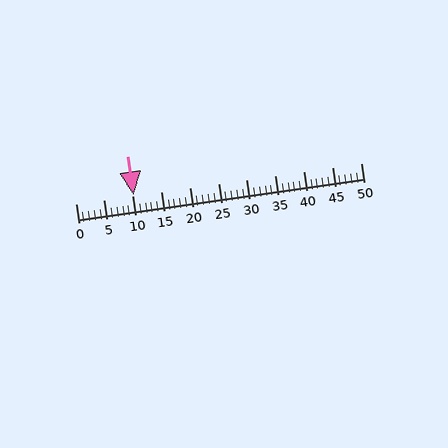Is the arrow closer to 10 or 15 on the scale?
The arrow is closer to 10.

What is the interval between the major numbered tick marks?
The major tick marks are spaced 5 units apart.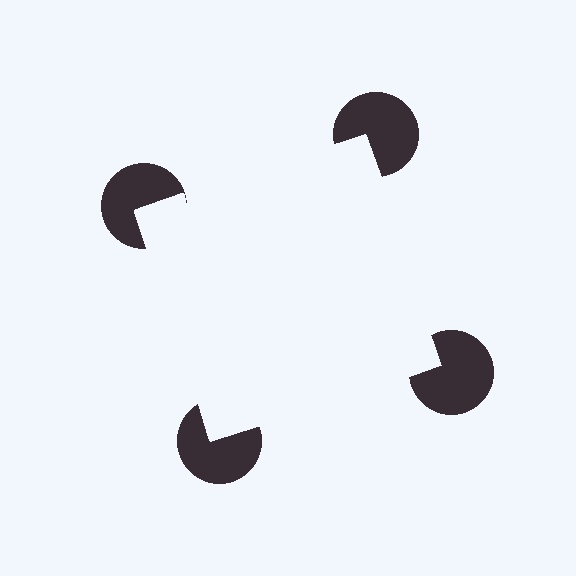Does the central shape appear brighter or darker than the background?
It typically appears slightly brighter than the background, even though no actual brightness change is drawn.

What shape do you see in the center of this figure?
An illusory square — its edges are inferred from the aligned wedge cuts in the pac-man discs, not physically drawn.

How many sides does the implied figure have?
4 sides.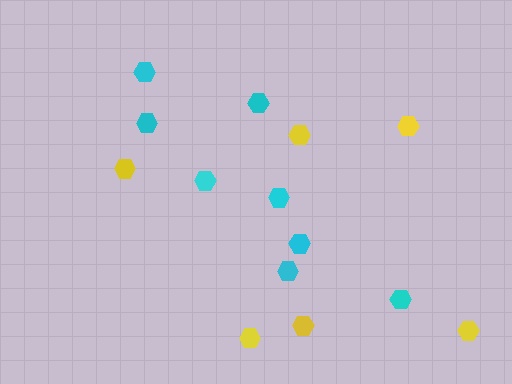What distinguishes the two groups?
There are 2 groups: one group of cyan hexagons (8) and one group of yellow hexagons (6).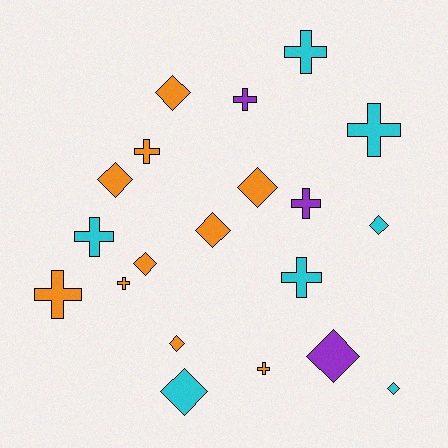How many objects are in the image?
There are 20 objects.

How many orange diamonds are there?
There are 6 orange diamonds.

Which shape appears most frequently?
Cross, with 10 objects.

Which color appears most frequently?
Orange, with 10 objects.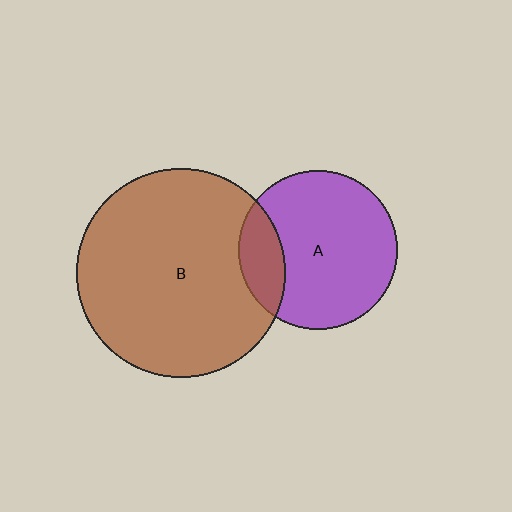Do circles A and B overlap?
Yes.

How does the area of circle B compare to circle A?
Approximately 1.7 times.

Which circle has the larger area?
Circle B (brown).